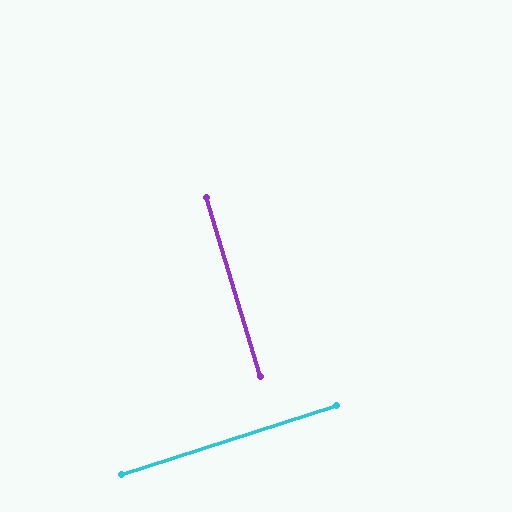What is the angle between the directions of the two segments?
Approximately 89 degrees.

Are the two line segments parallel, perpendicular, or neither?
Perpendicular — they meet at approximately 89°.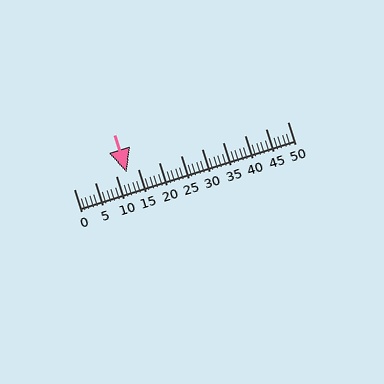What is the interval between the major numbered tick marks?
The major tick marks are spaced 5 units apart.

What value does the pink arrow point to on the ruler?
The pink arrow points to approximately 12.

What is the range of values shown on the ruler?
The ruler shows values from 0 to 50.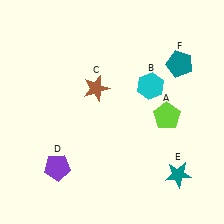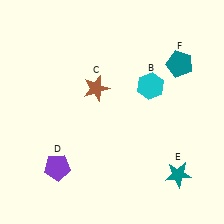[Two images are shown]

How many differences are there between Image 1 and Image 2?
There is 1 difference between the two images.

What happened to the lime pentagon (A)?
The lime pentagon (A) was removed in Image 2. It was in the bottom-right area of Image 1.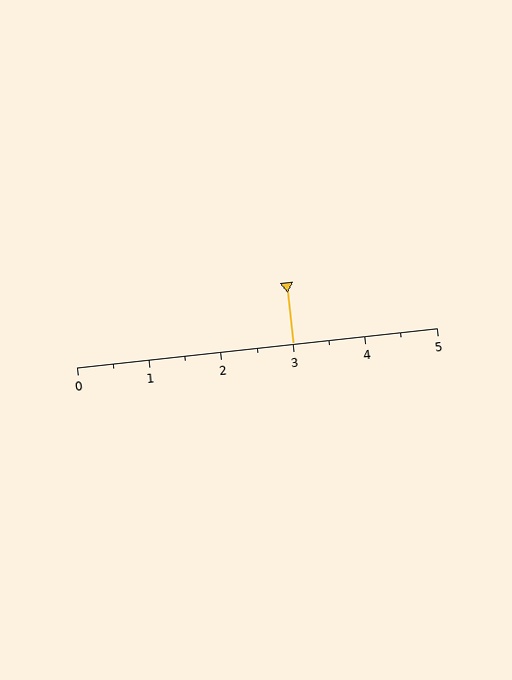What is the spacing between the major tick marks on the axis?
The major ticks are spaced 1 apart.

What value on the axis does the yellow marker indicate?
The marker indicates approximately 3.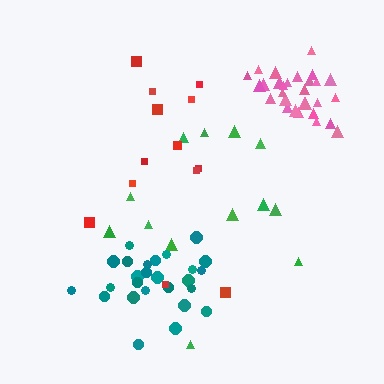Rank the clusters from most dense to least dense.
pink, teal, red, green.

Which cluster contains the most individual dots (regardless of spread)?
Pink (29).